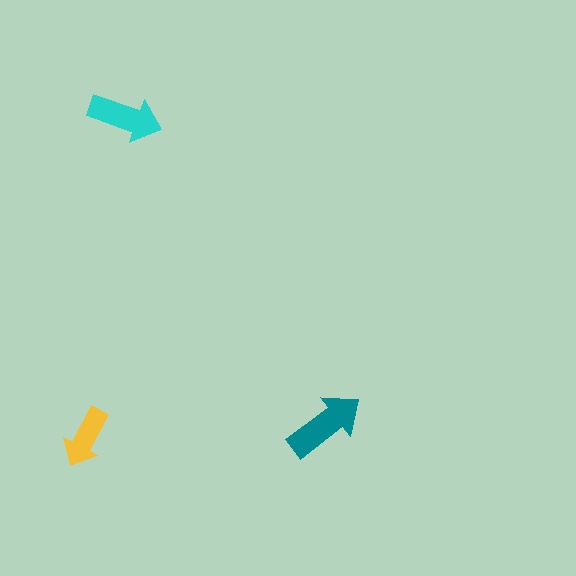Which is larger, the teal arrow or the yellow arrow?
The teal one.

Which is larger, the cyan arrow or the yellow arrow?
The cyan one.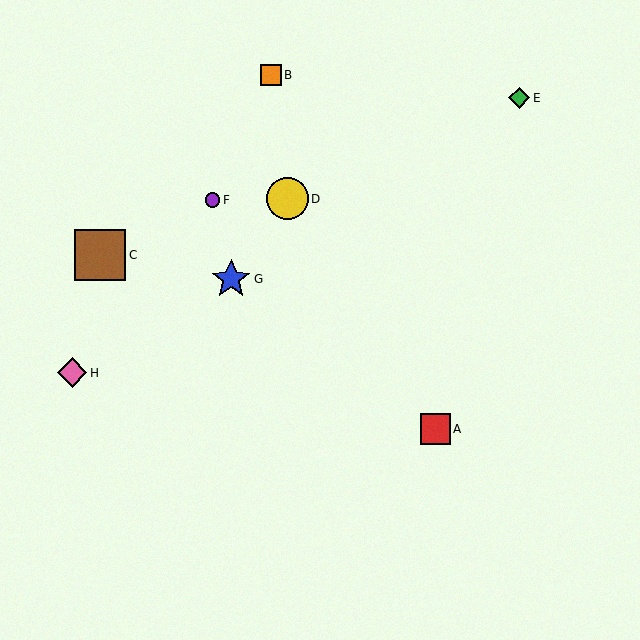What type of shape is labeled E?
Shape E is a green diamond.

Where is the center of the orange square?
The center of the orange square is at (271, 75).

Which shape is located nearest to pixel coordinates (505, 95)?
The green diamond (labeled E) at (519, 98) is nearest to that location.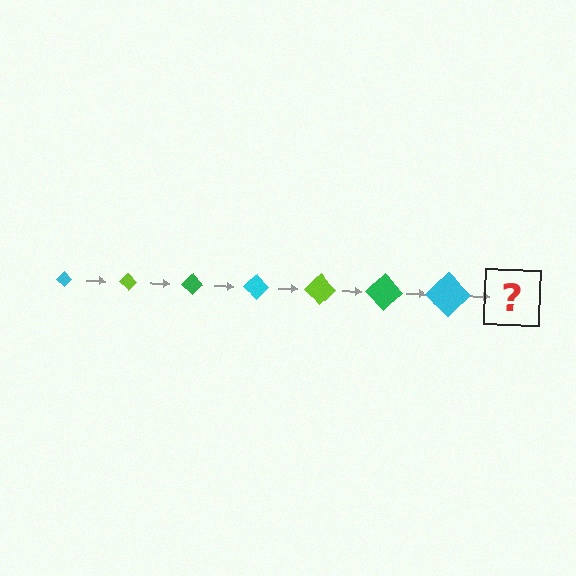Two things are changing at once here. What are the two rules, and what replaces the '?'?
The two rules are that the diamond grows larger each step and the color cycles through cyan, lime, and green. The '?' should be a lime diamond, larger than the previous one.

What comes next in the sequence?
The next element should be a lime diamond, larger than the previous one.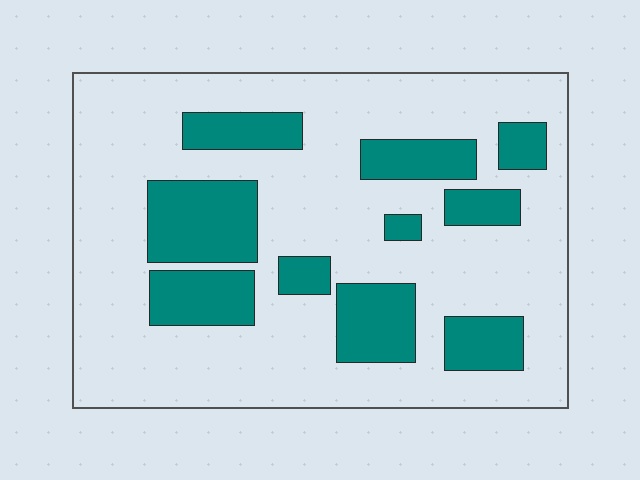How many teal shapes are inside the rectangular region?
10.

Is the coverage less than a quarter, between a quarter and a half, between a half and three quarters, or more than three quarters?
Between a quarter and a half.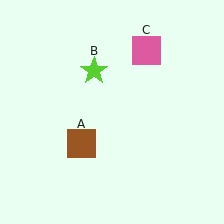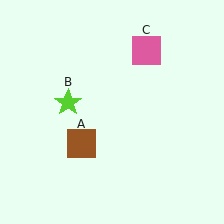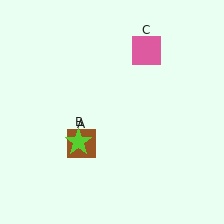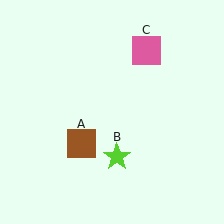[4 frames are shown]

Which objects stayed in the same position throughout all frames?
Brown square (object A) and pink square (object C) remained stationary.